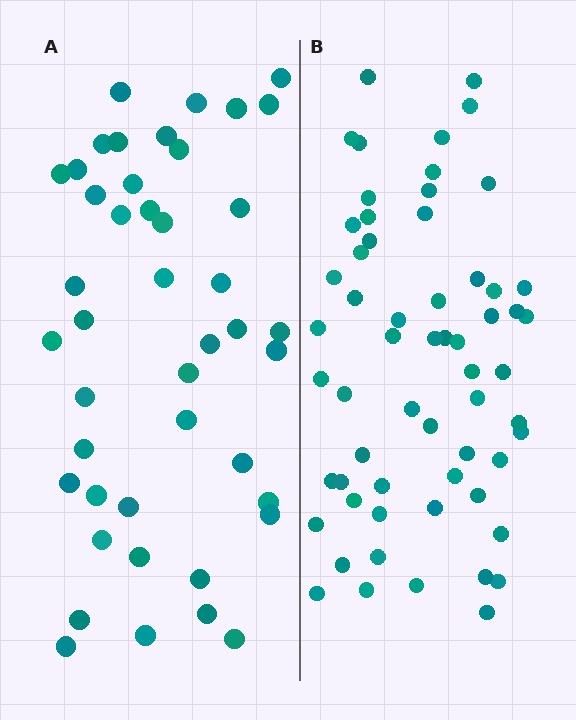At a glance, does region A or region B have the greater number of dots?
Region B (the right region) has more dots.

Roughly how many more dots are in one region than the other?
Region B has approximately 15 more dots than region A.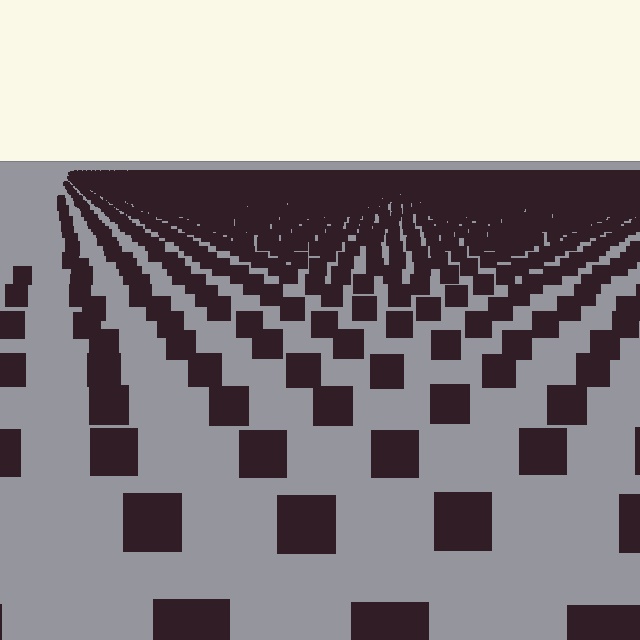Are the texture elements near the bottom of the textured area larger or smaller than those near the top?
Larger. Near the bottom, elements are closer to the viewer and appear at a bigger on-screen size.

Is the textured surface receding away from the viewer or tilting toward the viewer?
The surface is receding away from the viewer. Texture elements get smaller and denser toward the top.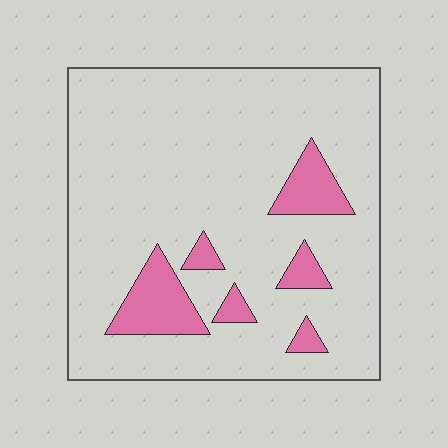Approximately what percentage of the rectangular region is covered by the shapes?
Approximately 15%.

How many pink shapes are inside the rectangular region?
6.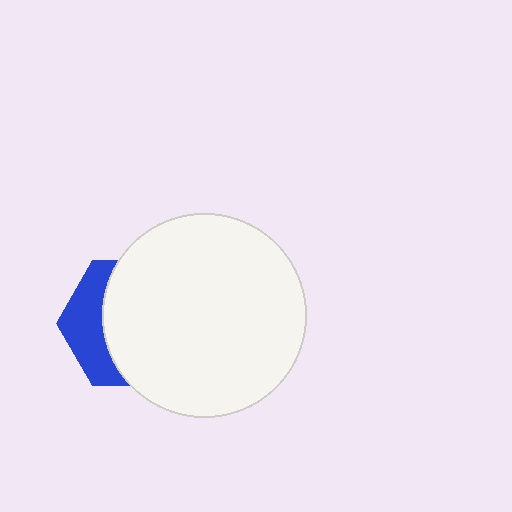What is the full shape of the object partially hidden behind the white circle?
The partially hidden object is a blue hexagon.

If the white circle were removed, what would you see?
You would see the complete blue hexagon.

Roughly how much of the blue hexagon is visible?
A small part of it is visible (roughly 32%).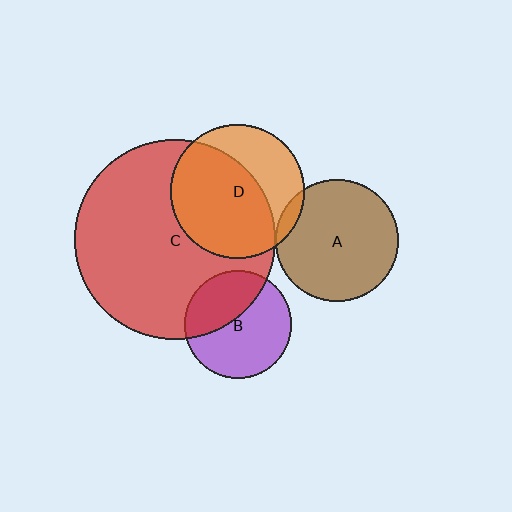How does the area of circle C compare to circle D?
Approximately 2.3 times.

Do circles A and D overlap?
Yes.